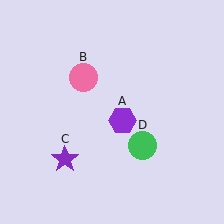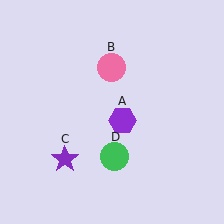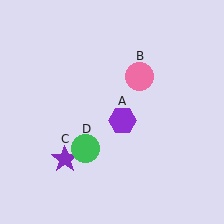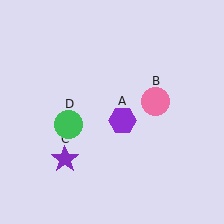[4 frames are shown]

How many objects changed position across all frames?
2 objects changed position: pink circle (object B), green circle (object D).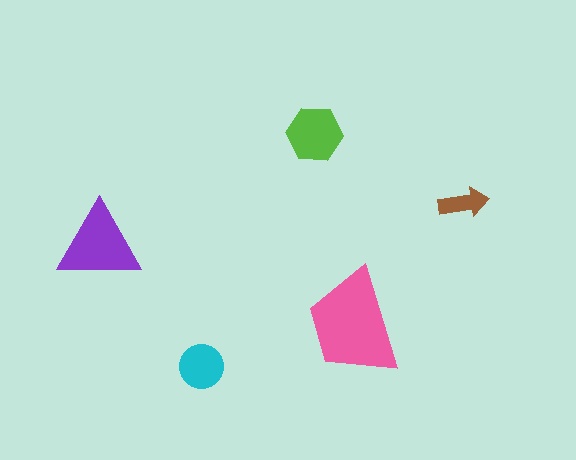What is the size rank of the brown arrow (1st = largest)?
5th.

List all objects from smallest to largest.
The brown arrow, the cyan circle, the lime hexagon, the purple triangle, the pink trapezoid.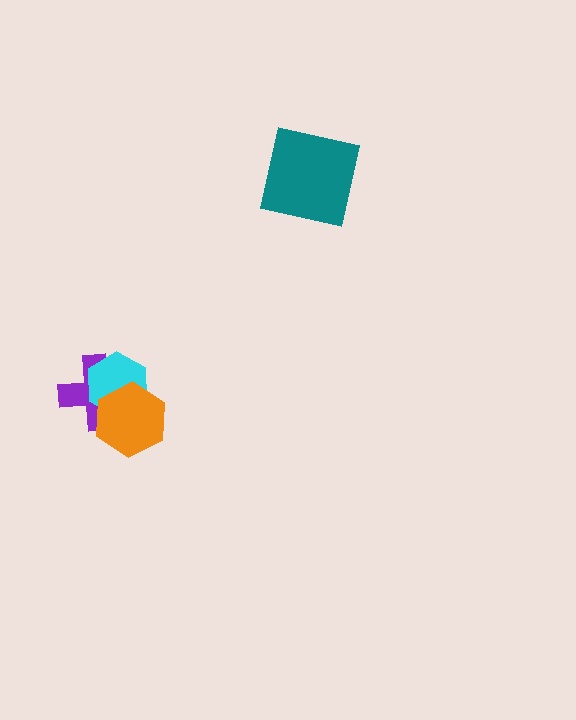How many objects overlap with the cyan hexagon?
2 objects overlap with the cyan hexagon.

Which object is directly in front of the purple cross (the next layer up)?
The cyan hexagon is directly in front of the purple cross.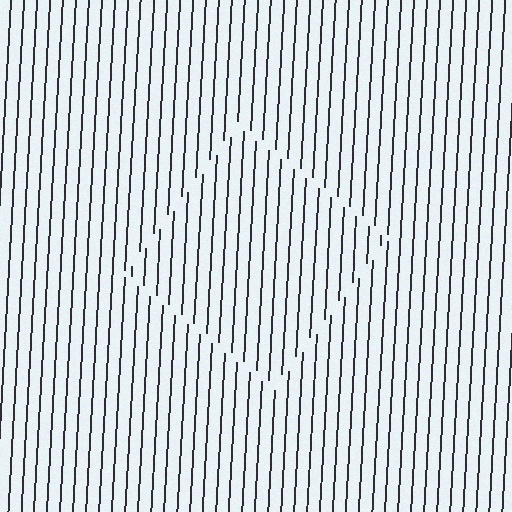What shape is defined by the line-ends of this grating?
An illusory square. The interior of the shape contains the same grating, shifted by half a period — the contour is defined by the phase discontinuity where line-ends from the inner and outer gratings abut.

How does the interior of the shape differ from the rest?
The interior of the shape contains the same grating, shifted by half a period — the contour is defined by the phase discontinuity where line-ends from the inner and outer gratings abut.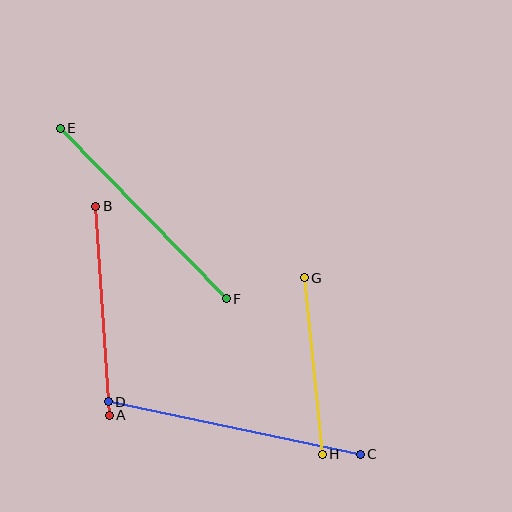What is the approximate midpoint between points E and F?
The midpoint is at approximately (143, 214) pixels.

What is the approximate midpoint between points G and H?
The midpoint is at approximately (313, 366) pixels.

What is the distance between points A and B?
The distance is approximately 210 pixels.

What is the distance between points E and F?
The distance is approximately 238 pixels.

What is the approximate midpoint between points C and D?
The midpoint is at approximately (234, 428) pixels.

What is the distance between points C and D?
The distance is approximately 257 pixels.